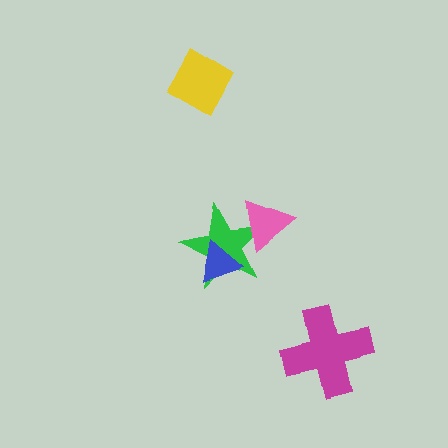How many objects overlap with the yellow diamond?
0 objects overlap with the yellow diamond.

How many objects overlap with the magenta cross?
0 objects overlap with the magenta cross.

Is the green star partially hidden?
Yes, it is partially covered by another shape.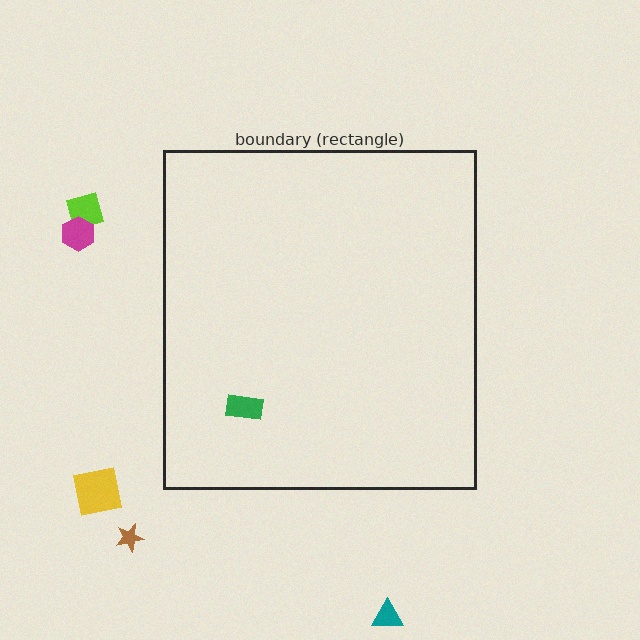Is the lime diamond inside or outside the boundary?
Outside.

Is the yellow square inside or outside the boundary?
Outside.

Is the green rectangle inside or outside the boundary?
Inside.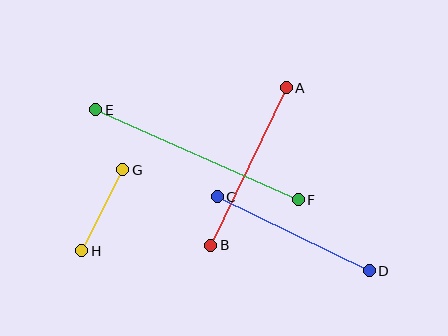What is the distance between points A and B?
The distance is approximately 175 pixels.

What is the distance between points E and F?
The distance is approximately 222 pixels.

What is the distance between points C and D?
The distance is approximately 169 pixels.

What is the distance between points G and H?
The distance is approximately 91 pixels.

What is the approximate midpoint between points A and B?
The midpoint is at approximately (248, 167) pixels.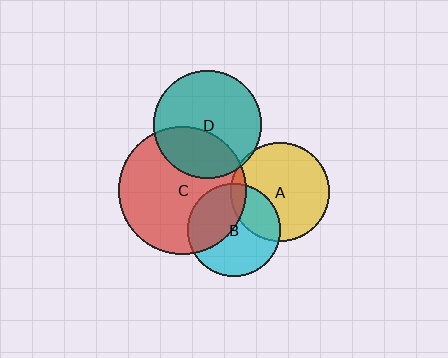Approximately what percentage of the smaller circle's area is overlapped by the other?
Approximately 30%.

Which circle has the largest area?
Circle C (red).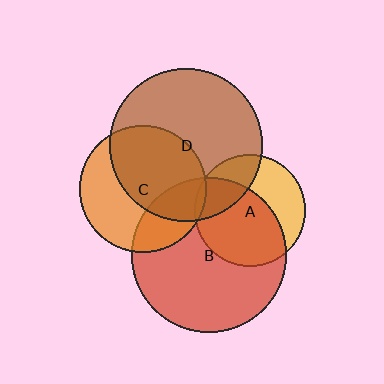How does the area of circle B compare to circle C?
Approximately 1.5 times.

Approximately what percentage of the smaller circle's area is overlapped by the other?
Approximately 60%.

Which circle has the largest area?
Circle B (red).